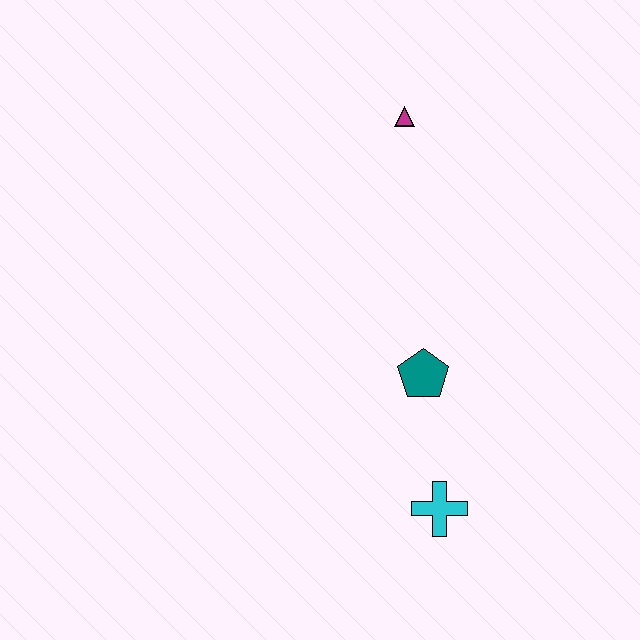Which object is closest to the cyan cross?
The teal pentagon is closest to the cyan cross.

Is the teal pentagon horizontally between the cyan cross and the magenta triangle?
Yes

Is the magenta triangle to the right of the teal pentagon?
No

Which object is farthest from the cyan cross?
The magenta triangle is farthest from the cyan cross.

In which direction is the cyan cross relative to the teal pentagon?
The cyan cross is below the teal pentagon.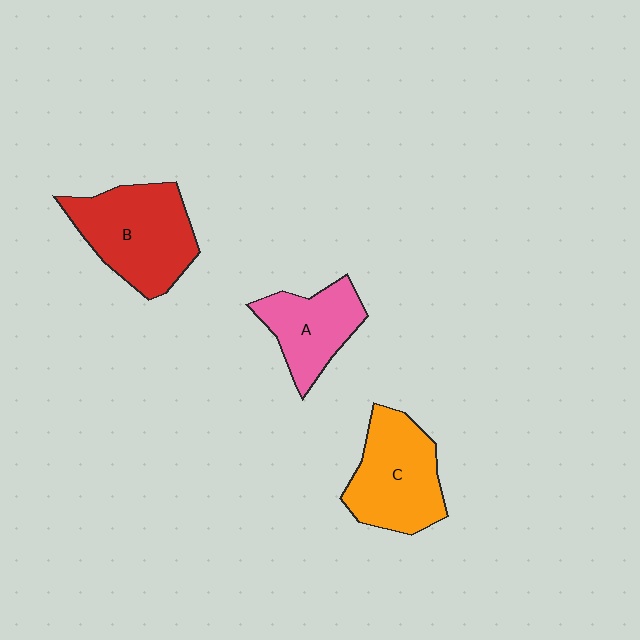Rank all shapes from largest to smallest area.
From largest to smallest: B (red), C (orange), A (pink).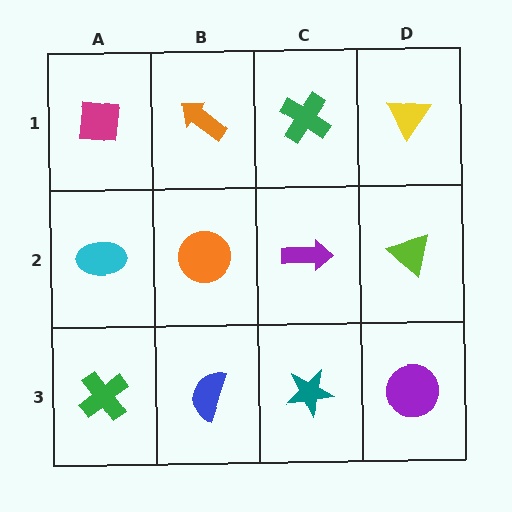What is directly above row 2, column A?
A magenta square.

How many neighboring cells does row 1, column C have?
3.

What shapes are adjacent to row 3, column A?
A cyan ellipse (row 2, column A), a blue semicircle (row 3, column B).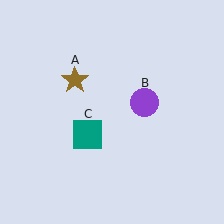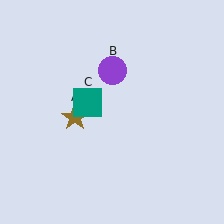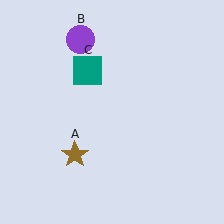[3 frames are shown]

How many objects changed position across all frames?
3 objects changed position: brown star (object A), purple circle (object B), teal square (object C).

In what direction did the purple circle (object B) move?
The purple circle (object B) moved up and to the left.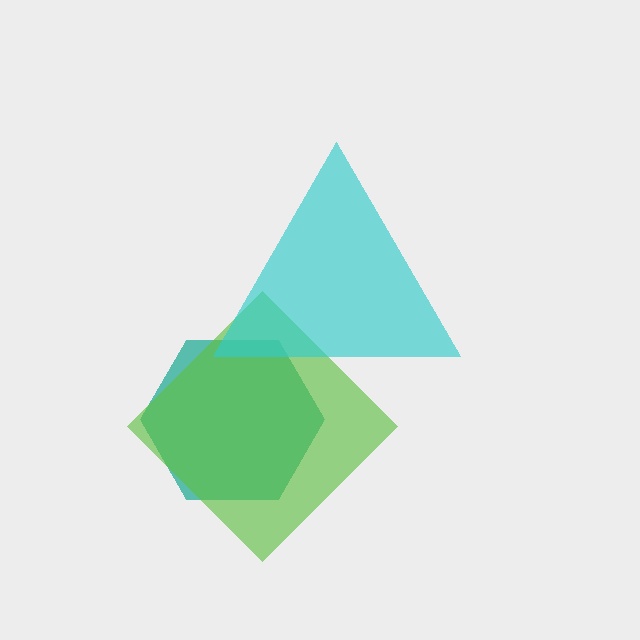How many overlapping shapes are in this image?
There are 3 overlapping shapes in the image.